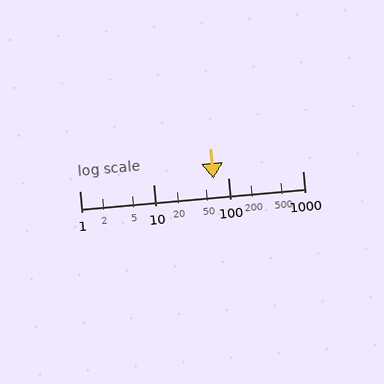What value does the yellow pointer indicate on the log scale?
The pointer indicates approximately 64.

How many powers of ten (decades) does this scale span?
The scale spans 3 decades, from 1 to 1000.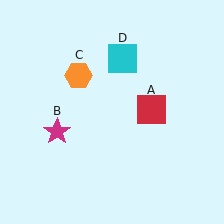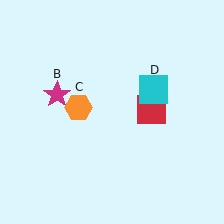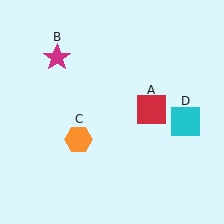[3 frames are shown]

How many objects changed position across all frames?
3 objects changed position: magenta star (object B), orange hexagon (object C), cyan square (object D).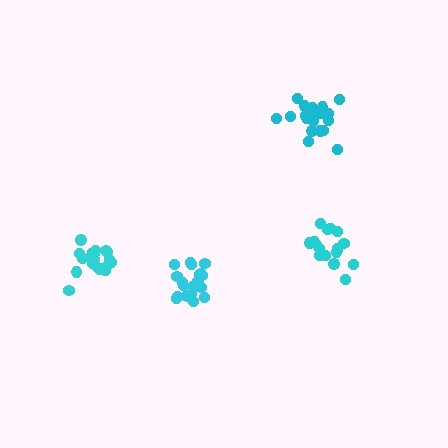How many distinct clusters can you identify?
There are 4 distinct clusters.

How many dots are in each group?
Group 1: 19 dots, Group 2: 21 dots, Group 3: 17 dots, Group 4: 21 dots (78 total).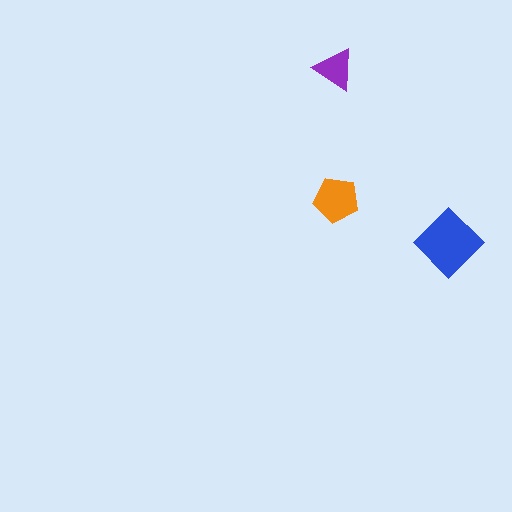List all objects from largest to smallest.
The blue diamond, the orange pentagon, the purple triangle.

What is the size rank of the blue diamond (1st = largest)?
1st.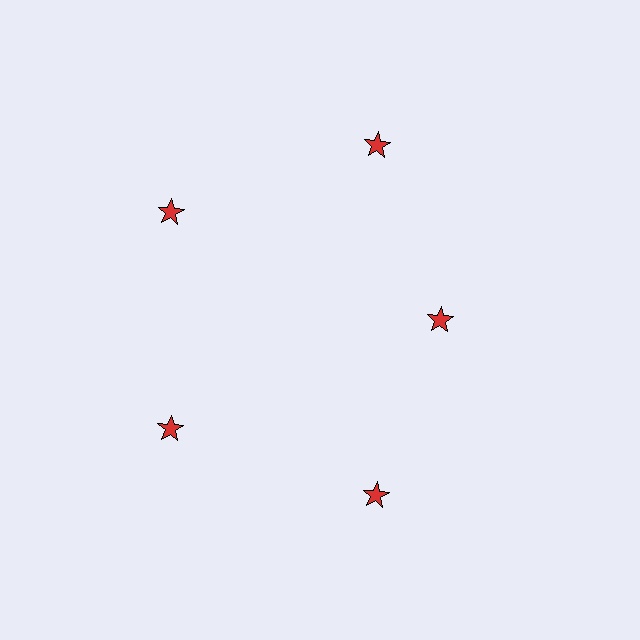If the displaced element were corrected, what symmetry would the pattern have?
It would have 5-fold rotational symmetry — the pattern would map onto itself every 72 degrees.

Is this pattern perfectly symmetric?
No. The 5 red stars are arranged in a ring, but one element near the 3 o'clock position is pulled inward toward the center, breaking the 5-fold rotational symmetry.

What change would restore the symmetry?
The symmetry would be restored by moving it outward, back onto the ring so that all 5 stars sit at equal angles and equal distance from the center.